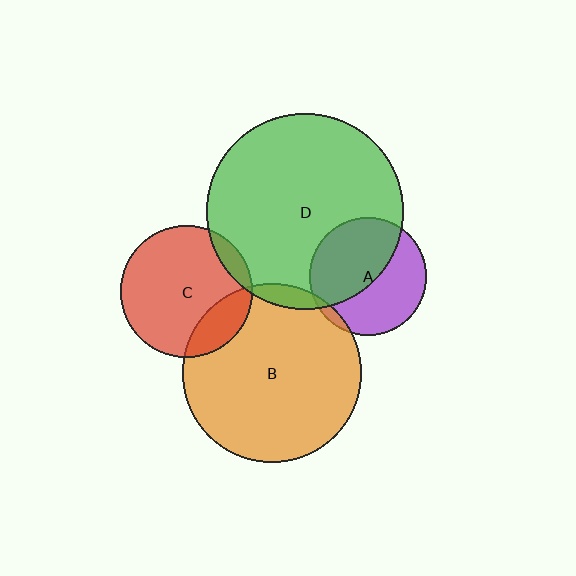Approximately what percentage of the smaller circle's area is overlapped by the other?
Approximately 50%.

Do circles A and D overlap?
Yes.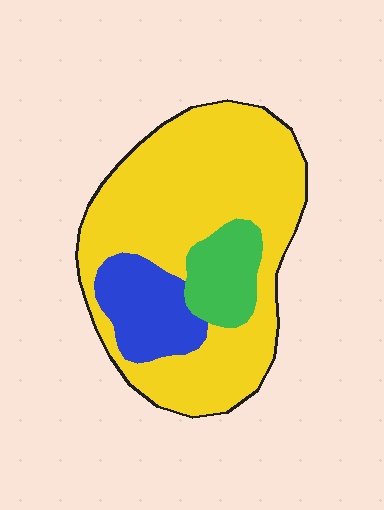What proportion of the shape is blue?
Blue takes up less than a quarter of the shape.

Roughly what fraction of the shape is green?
Green covers around 10% of the shape.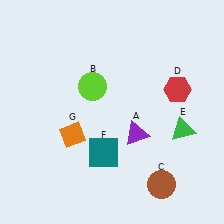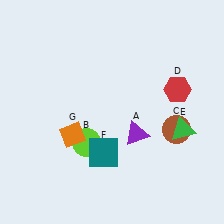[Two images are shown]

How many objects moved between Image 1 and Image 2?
2 objects moved between the two images.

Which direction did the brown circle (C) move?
The brown circle (C) moved up.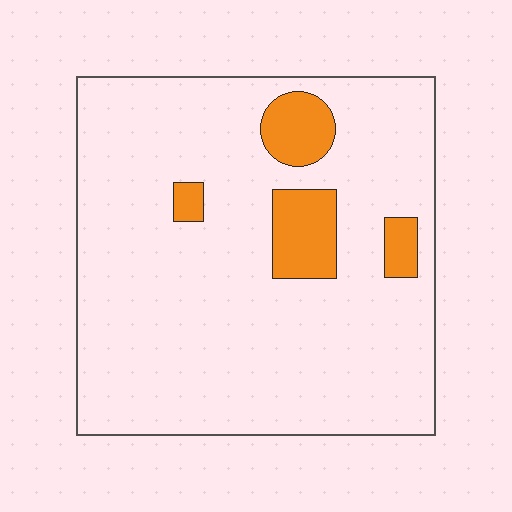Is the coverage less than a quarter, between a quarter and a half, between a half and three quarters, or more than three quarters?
Less than a quarter.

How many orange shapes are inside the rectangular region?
4.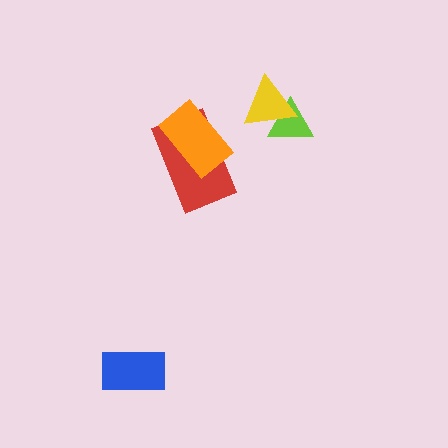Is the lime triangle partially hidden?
Yes, it is partially covered by another shape.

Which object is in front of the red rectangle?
The orange rectangle is in front of the red rectangle.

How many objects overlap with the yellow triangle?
1 object overlaps with the yellow triangle.